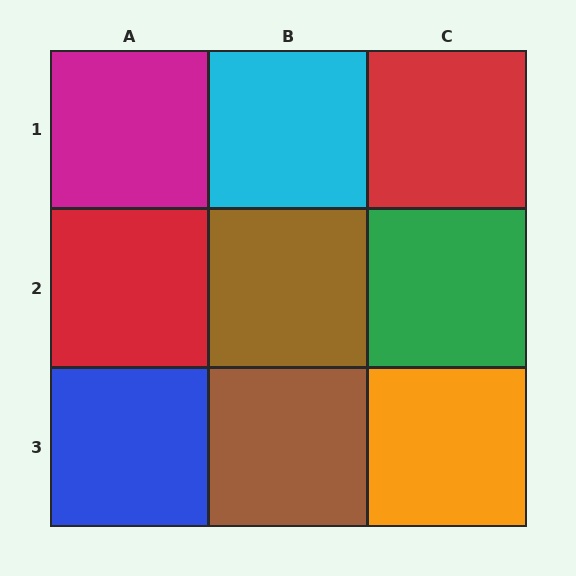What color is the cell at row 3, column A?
Blue.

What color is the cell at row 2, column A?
Red.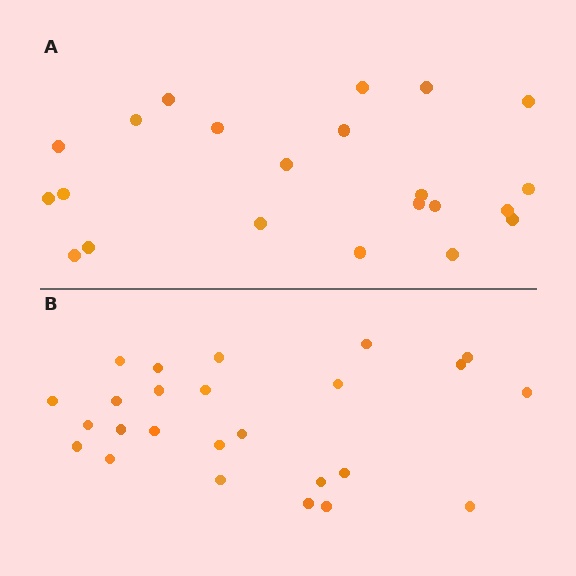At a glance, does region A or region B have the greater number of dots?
Region B (the bottom region) has more dots.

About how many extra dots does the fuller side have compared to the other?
Region B has just a few more — roughly 2 or 3 more dots than region A.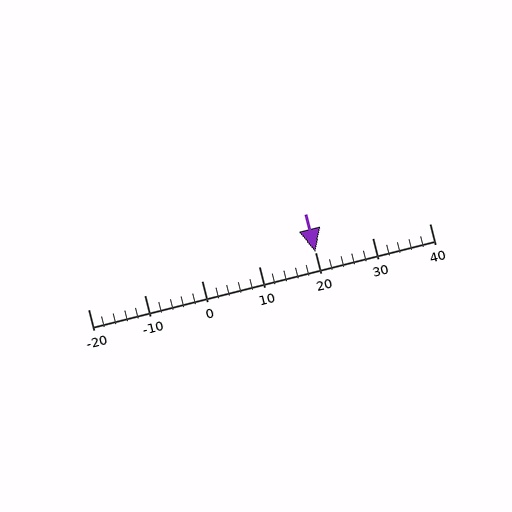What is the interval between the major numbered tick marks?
The major tick marks are spaced 10 units apart.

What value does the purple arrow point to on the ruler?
The purple arrow points to approximately 20.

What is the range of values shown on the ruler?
The ruler shows values from -20 to 40.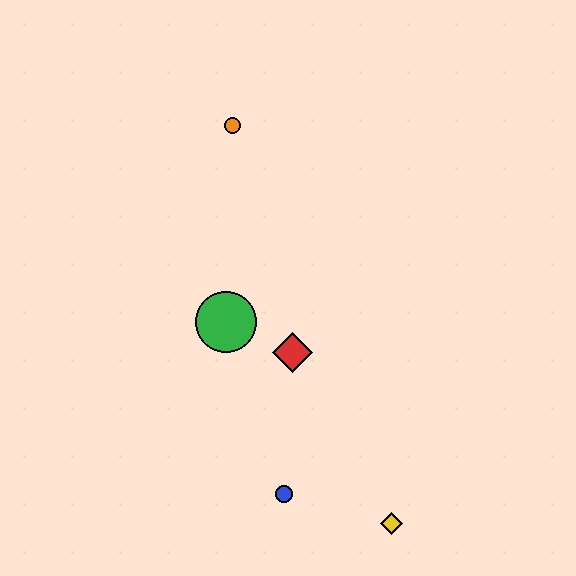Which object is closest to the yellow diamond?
The blue circle is closest to the yellow diamond.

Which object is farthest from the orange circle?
The yellow diamond is farthest from the orange circle.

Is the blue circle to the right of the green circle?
Yes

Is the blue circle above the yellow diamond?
Yes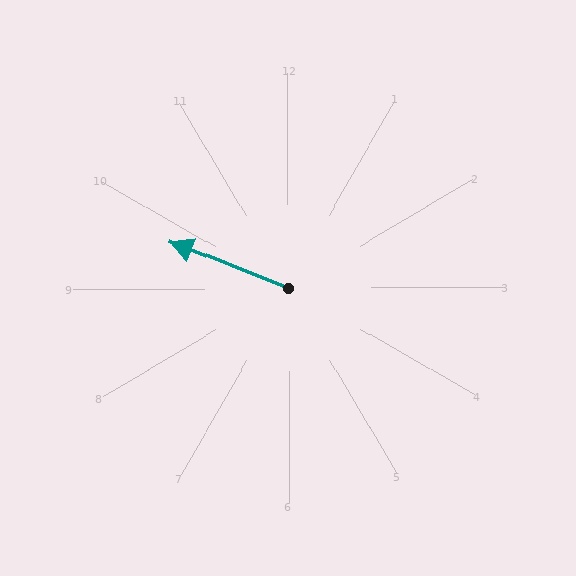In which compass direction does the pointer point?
West.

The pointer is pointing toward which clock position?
Roughly 10 o'clock.